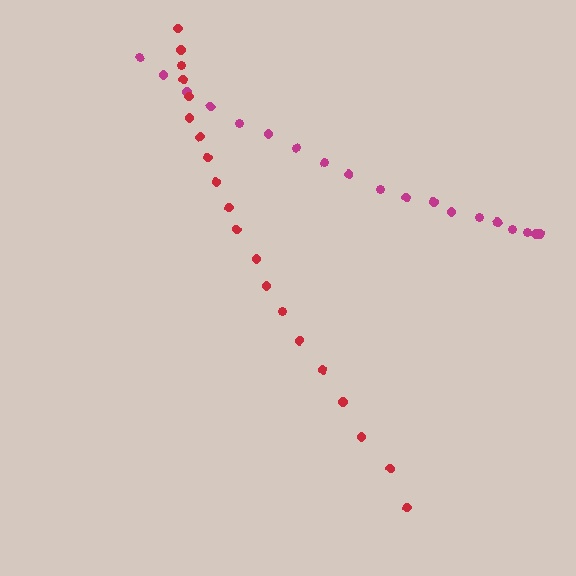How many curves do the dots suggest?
There are 2 distinct paths.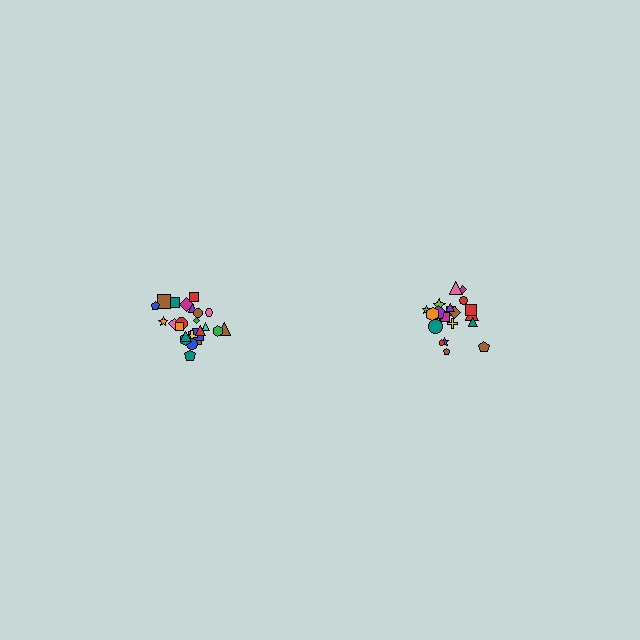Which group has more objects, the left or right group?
The left group.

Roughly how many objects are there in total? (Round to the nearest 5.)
Roughly 45 objects in total.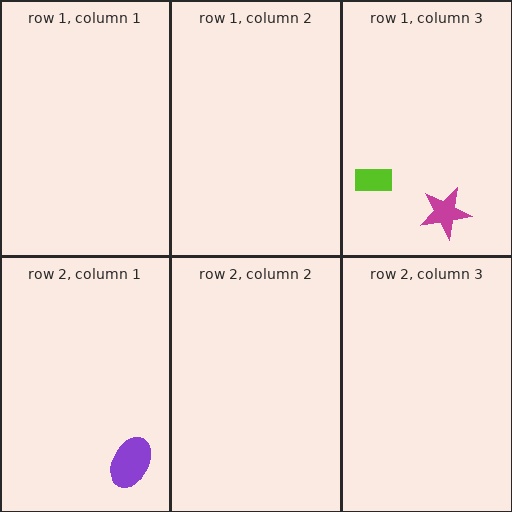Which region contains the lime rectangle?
The row 1, column 3 region.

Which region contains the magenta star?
The row 1, column 3 region.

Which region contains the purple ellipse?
The row 2, column 1 region.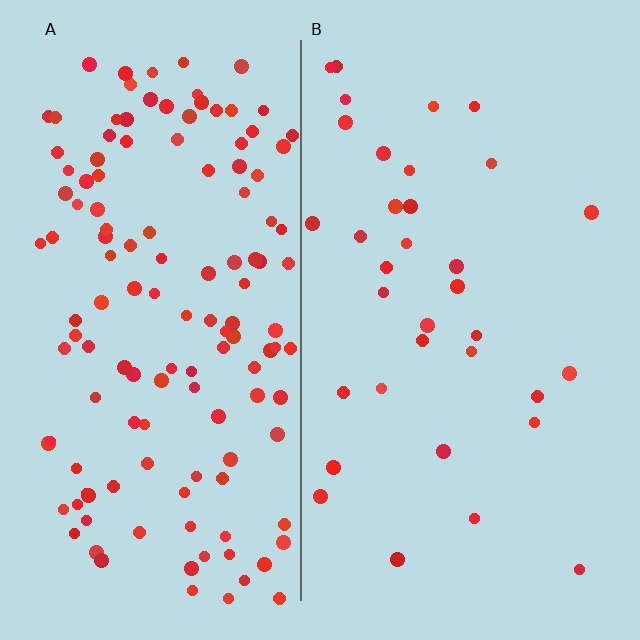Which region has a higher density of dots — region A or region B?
A (the left).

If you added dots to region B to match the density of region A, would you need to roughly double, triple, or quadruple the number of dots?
Approximately quadruple.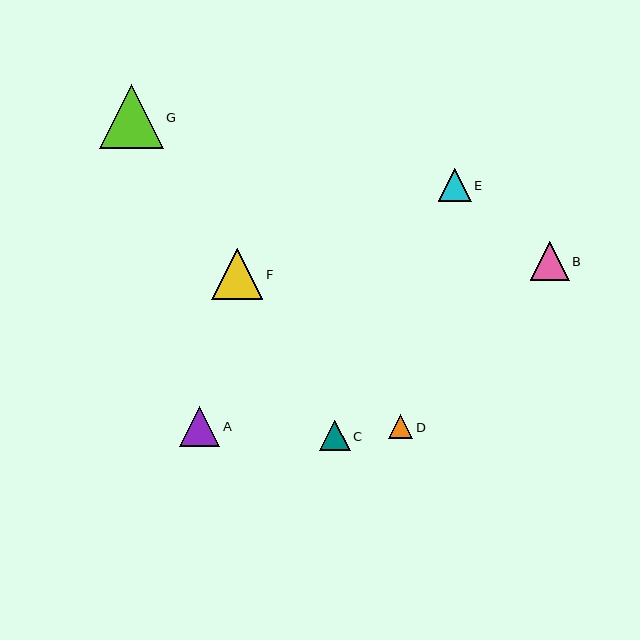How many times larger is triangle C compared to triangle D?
Triangle C is approximately 1.3 times the size of triangle D.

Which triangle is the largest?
Triangle G is the largest with a size of approximately 64 pixels.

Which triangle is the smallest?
Triangle D is the smallest with a size of approximately 24 pixels.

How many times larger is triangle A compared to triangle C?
Triangle A is approximately 1.3 times the size of triangle C.